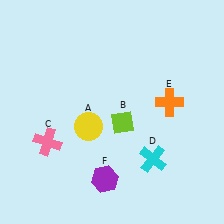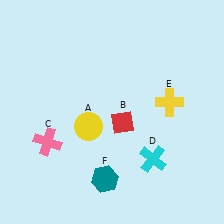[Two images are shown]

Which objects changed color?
B changed from lime to red. E changed from orange to yellow. F changed from purple to teal.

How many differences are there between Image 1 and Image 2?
There are 3 differences between the two images.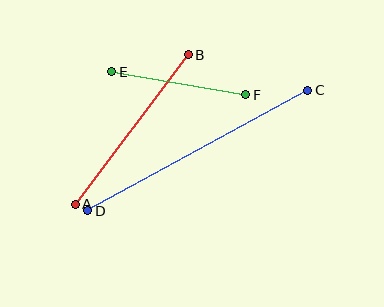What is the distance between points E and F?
The distance is approximately 136 pixels.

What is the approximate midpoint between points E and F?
The midpoint is at approximately (179, 83) pixels.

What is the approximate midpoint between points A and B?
The midpoint is at approximately (132, 130) pixels.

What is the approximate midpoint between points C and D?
The midpoint is at approximately (198, 151) pixels.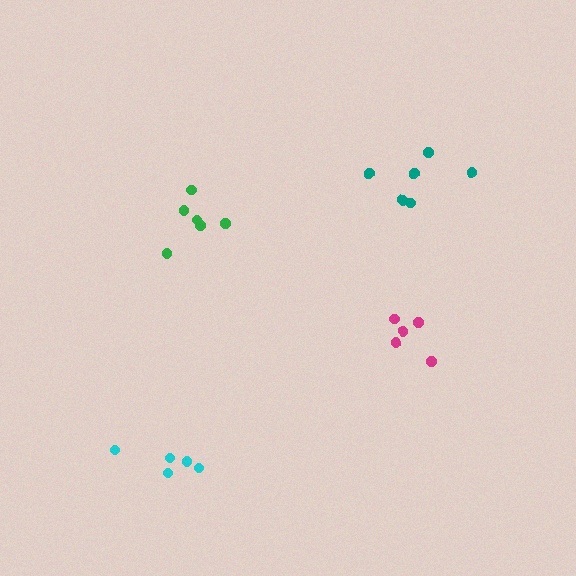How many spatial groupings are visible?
There are 4 spatial groupings.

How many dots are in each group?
Group 1: 5 dots, Group 2: 6 dots, Group 3: 5 dots, Group 4: 6 dots (22 total).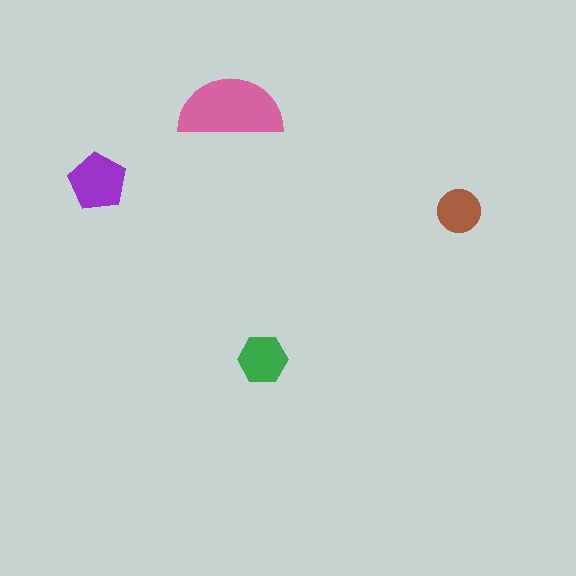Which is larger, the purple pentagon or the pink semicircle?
The pink semicircle.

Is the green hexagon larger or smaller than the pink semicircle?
Smaller.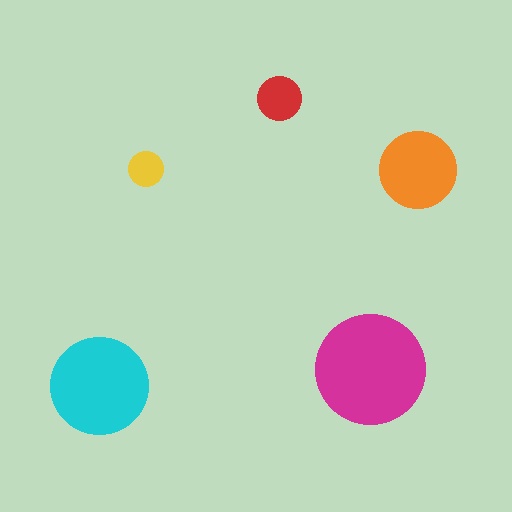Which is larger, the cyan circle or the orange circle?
The cyan one.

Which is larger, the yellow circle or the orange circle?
The orange one.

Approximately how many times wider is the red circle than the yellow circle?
About 1.5 times wider.